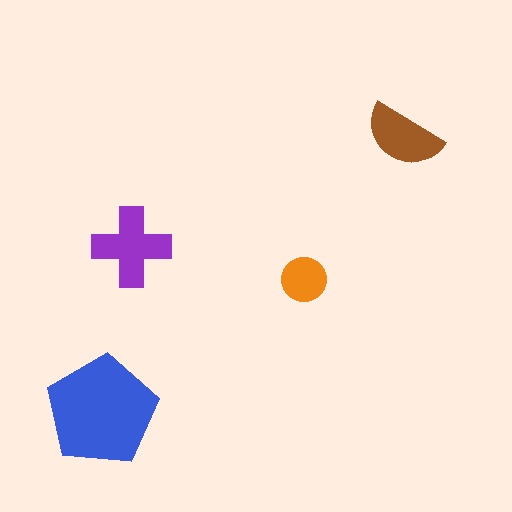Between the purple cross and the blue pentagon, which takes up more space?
The blue pentagon.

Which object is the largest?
The blue pentagon.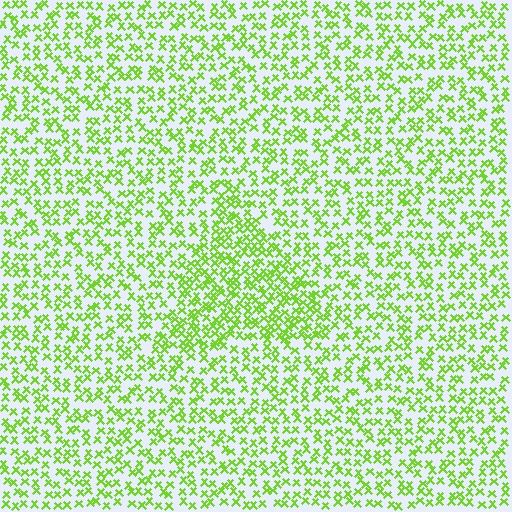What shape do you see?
I see a triangle.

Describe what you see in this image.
The image contains small lime elements arranged at two different densities. A triangle-shaped region is visible where the elements are more densely packed than the surrounding area.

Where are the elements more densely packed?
The elements are more densely packed inside the triangle boundary.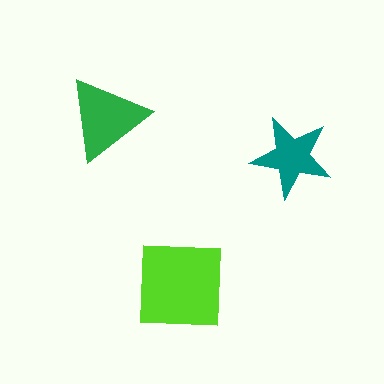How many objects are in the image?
There are 3 objects in the image.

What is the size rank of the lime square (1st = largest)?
1st.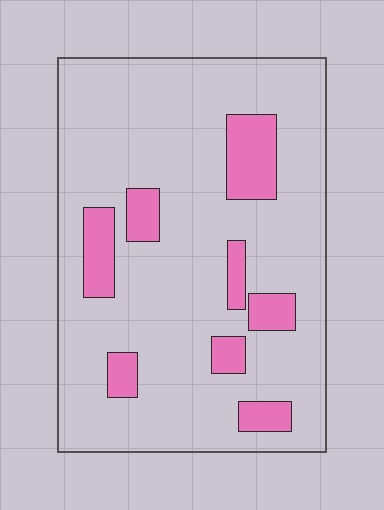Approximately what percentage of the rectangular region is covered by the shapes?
Approximately 15%.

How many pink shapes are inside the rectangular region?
8.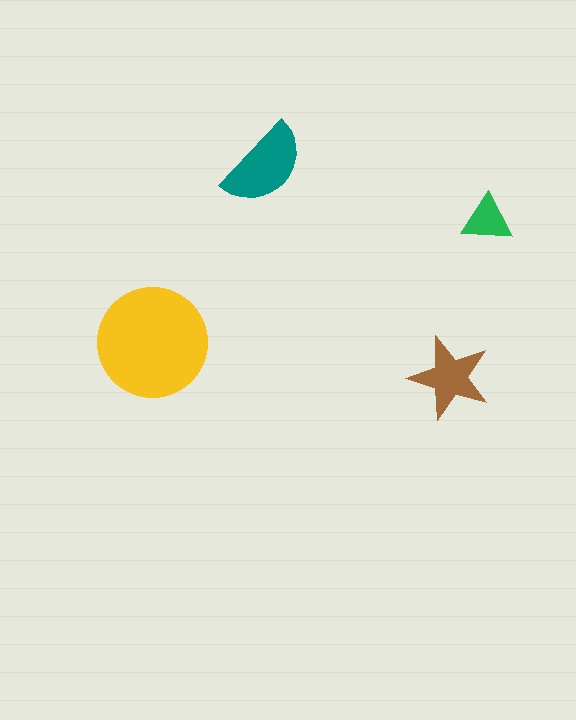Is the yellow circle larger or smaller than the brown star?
Larger.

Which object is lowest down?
The brown star is bottommost.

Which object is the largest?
The yellow circle.